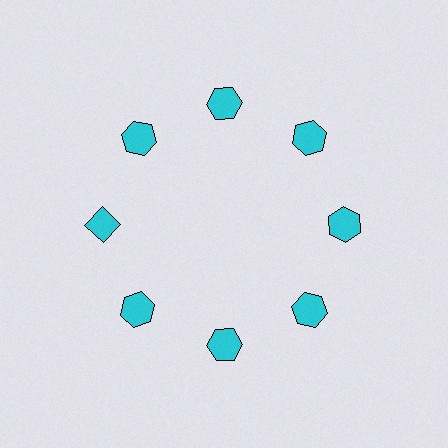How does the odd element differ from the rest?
It has a different shape: diamond instead of hexagon.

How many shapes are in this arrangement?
There are 8 shapes arranged in a ring pattern.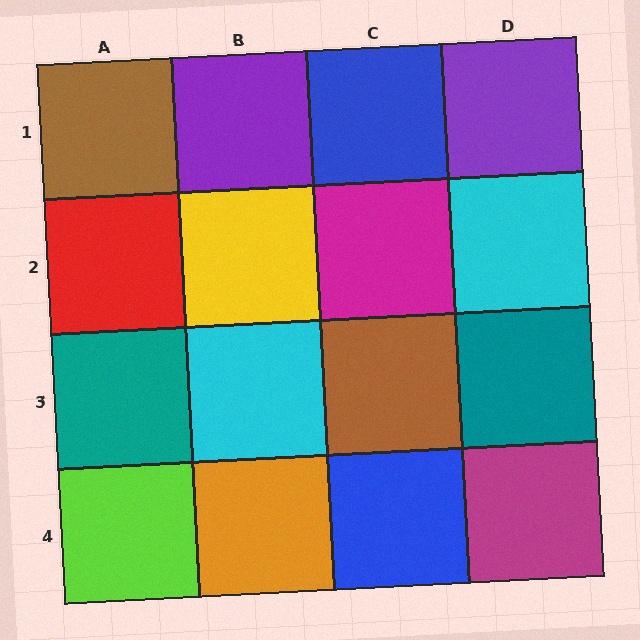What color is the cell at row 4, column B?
Orange.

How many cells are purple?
2 cells are purple.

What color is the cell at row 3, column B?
Cyan.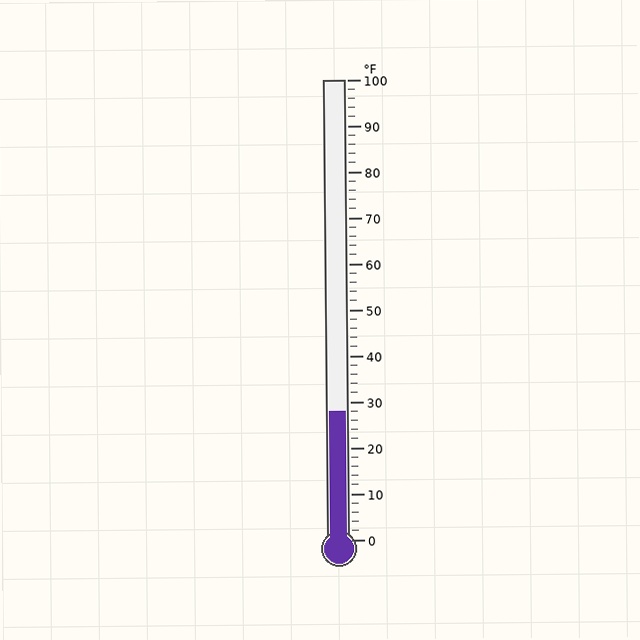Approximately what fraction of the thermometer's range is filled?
The thermometer is filled to approximately 30% of its range.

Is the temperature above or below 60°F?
The temperature is below 60°F.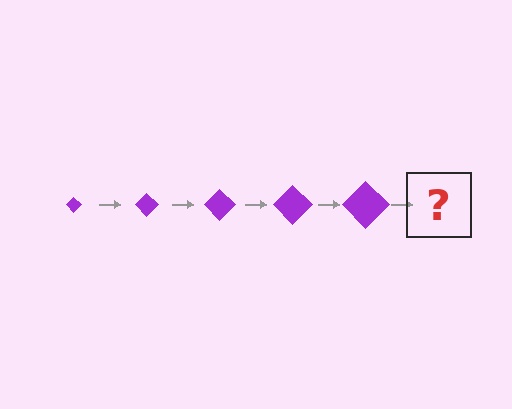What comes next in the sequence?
The next element should be a purple diamond, larger than the previous one.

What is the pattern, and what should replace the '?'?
The pattern is that the diamond gets progressively larger each step. The '?' should be a purple diamond, larger than the previous one.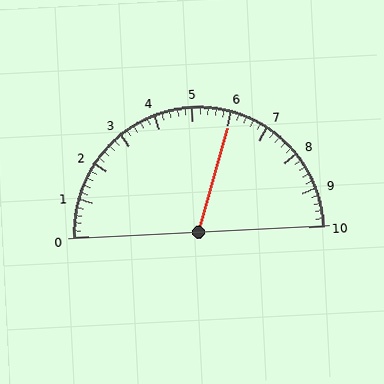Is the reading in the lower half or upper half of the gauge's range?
The reading is in the upper half of the range (0 to 10).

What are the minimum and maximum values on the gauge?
The gauge ranges from 0 to 10.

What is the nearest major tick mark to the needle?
The nearest major tick mark is 6.